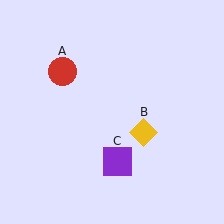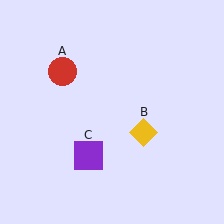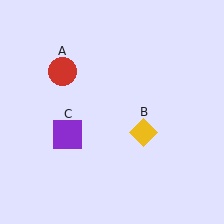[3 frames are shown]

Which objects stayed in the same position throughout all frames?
Red circle (object A) and yellow diamond (object B) remained stationary.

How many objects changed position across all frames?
1 object changed position: purple square (object C).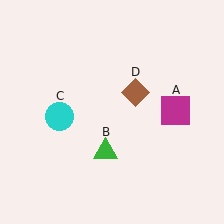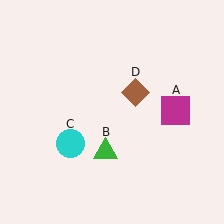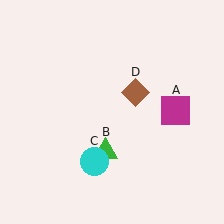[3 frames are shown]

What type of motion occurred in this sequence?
The cyan circle (object C) rotated counterclockwise around the center of the scene.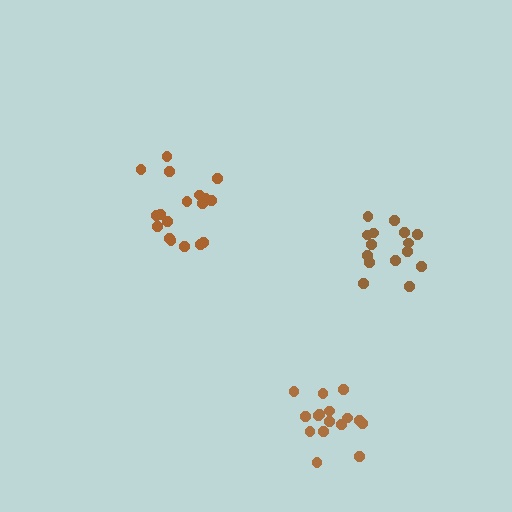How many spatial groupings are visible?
There are 3 spatial groupings.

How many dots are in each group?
Group 1: 18 dots, Group 2: 15 dots, Group 3: 16 dots (49 total).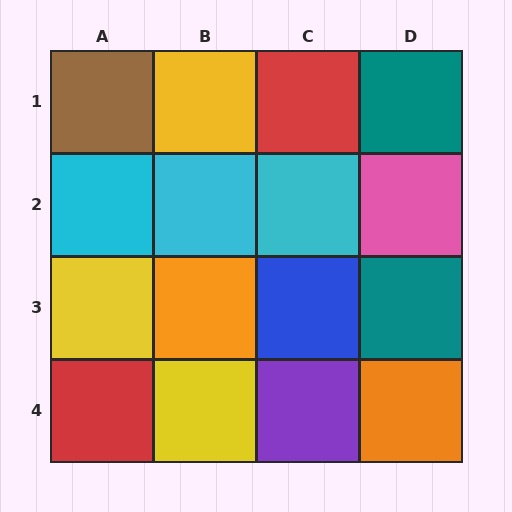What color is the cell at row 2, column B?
Cyan.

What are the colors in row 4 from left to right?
Red, yellow, purple, orange.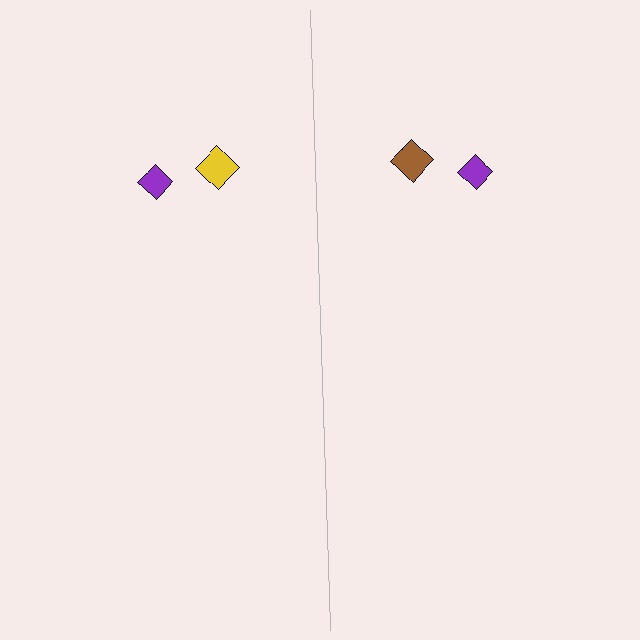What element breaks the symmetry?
The brown diamond on the right side breaks the symmetry — its mirror counterpart is yellow.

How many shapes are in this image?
There are 4 shapes in this image.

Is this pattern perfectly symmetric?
No, the pattern is not perfectly symmetric. The brown diamond on the right side breaks the symmetry — its mirror counterpart is yellow.